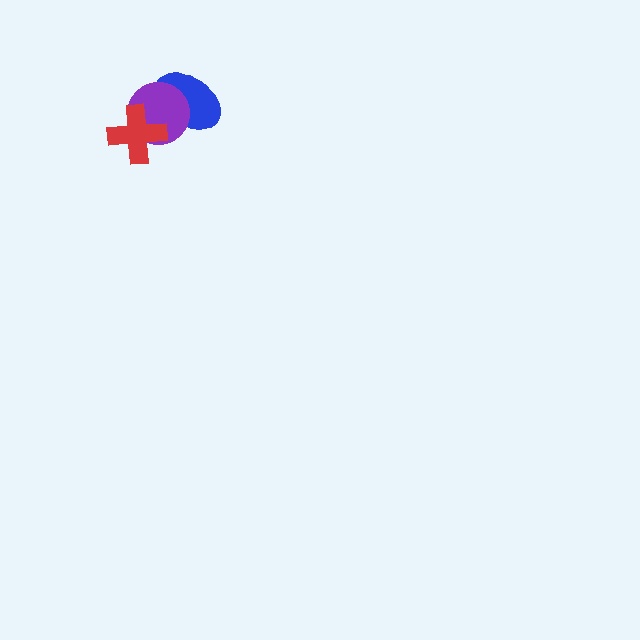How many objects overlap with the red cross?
1 object overlaps with the red cross.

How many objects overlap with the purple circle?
2 objects overlap with the purple circle.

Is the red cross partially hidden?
No, no other shape covers it.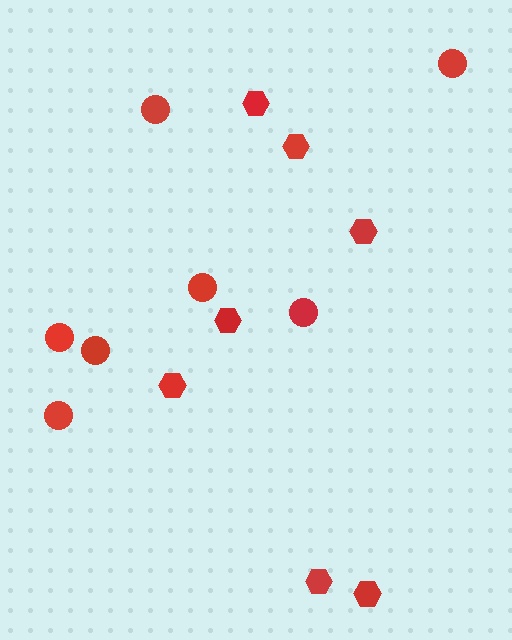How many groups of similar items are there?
There are 2 groups: one group of circles (7) and one group of hexagons (7).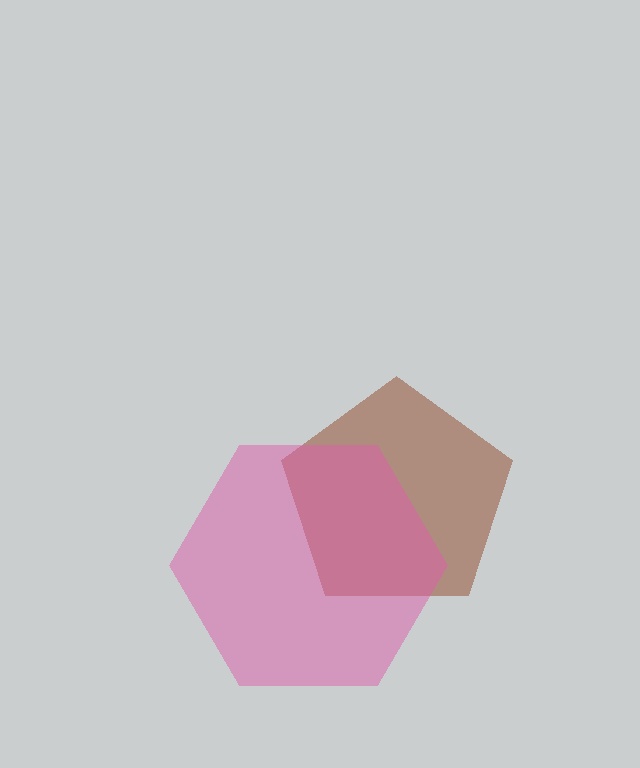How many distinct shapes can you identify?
There are 2 distinct shapes: a brown pentagon, a pink hexagon.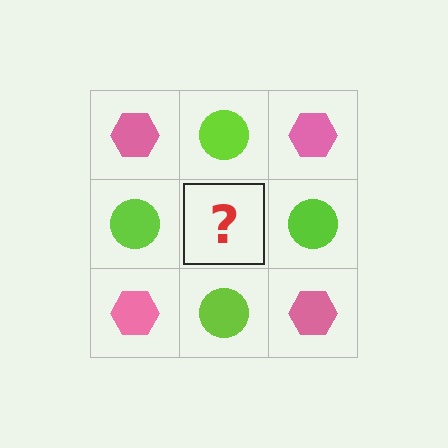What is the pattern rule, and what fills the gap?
The rule is that it alternates pink hexagon and lime circle in a checkerboard pattern. The gap should be filled with a pink hexagon.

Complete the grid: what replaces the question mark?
The question mark should be replaced with a pink hexagon.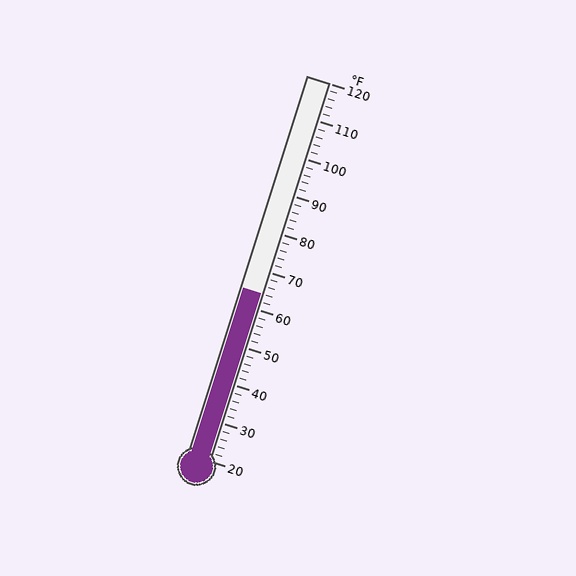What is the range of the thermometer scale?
The thermometer scale ranges from 20°F to 120°F.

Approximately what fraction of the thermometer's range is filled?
The thermometer is filled to approximately 45% of its range.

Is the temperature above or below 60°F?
The temperature is above 60°F.